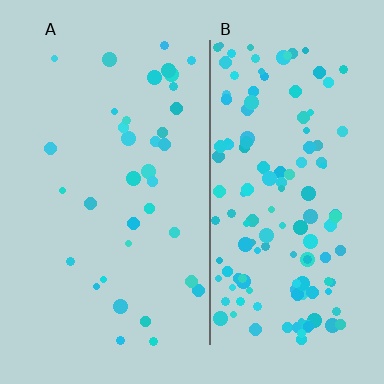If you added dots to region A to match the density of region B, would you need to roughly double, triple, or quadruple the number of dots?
Approximately quadruple.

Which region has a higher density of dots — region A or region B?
B (the right).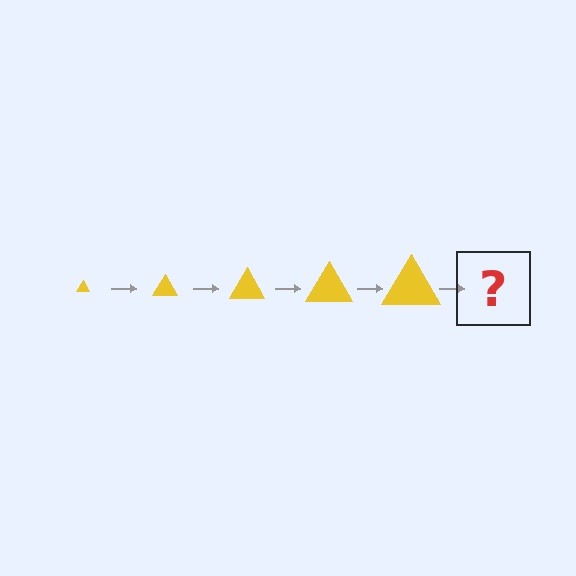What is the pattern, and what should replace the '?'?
The pattern is that the triangle gets progressively larger each step. The '?' should be a yellow triangle, larger than the previous one.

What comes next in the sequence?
The next element should be a yellow triangle, larger than the previous one.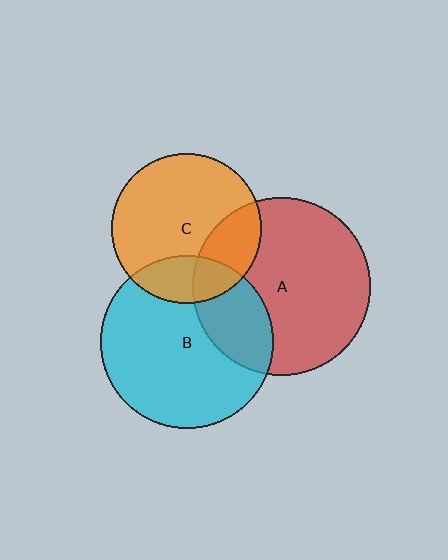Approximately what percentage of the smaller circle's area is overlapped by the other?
Approximately 20%.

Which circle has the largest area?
Circle A (red).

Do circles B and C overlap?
Yes.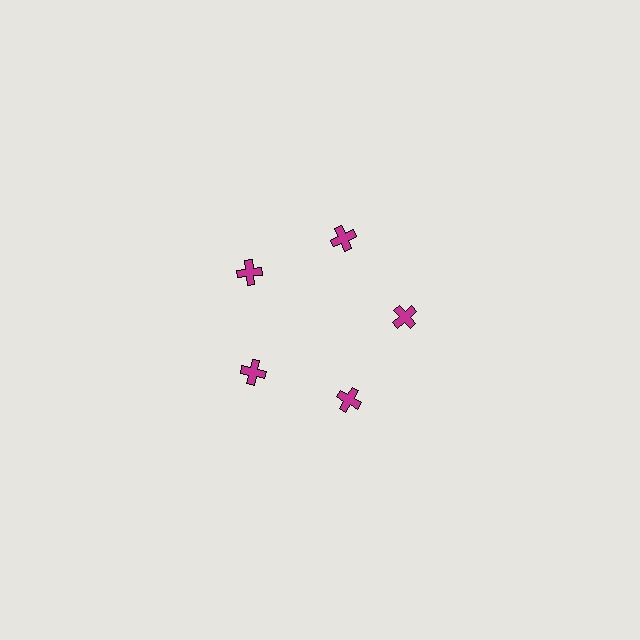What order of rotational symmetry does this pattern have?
This pattern has 5-fold rotational symmetry.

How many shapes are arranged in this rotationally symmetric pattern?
There are 5 shapes, arranged in 5 groups of 1.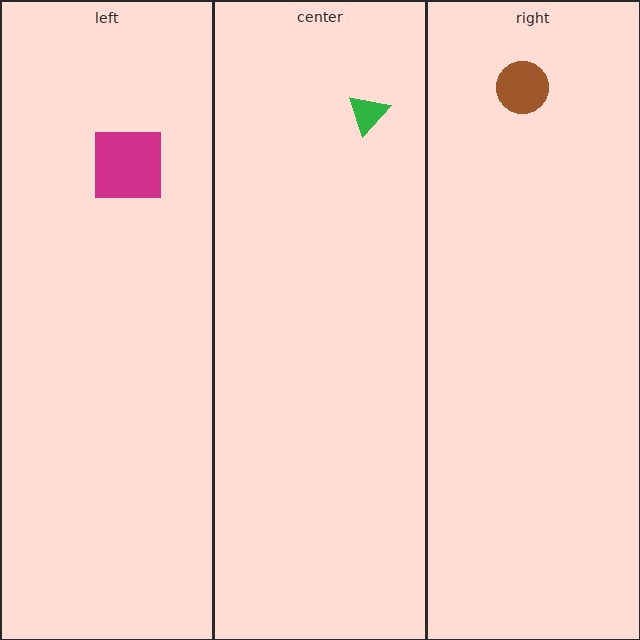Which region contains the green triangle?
The center region.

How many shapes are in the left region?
1.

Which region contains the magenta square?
The left region.